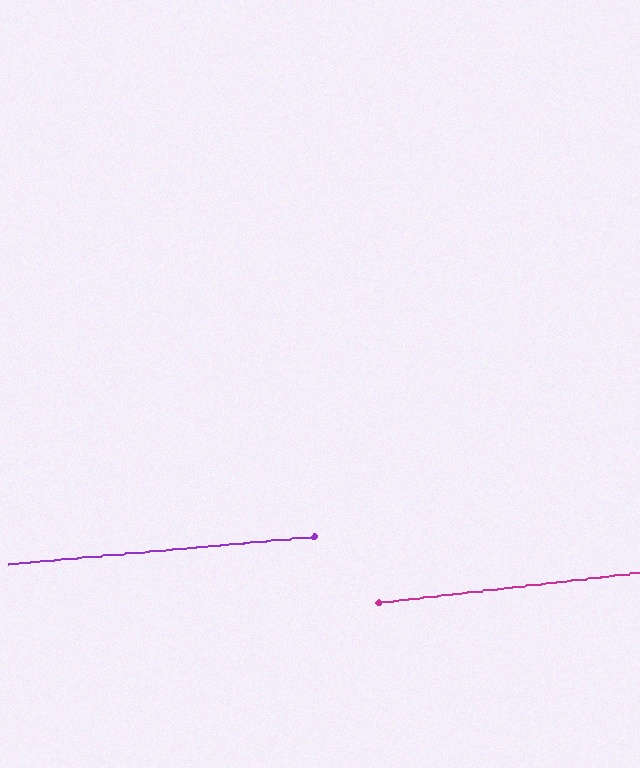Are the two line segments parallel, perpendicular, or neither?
Parallel — their directions differ by only 1.4°.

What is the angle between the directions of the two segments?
Approximately 1 degree.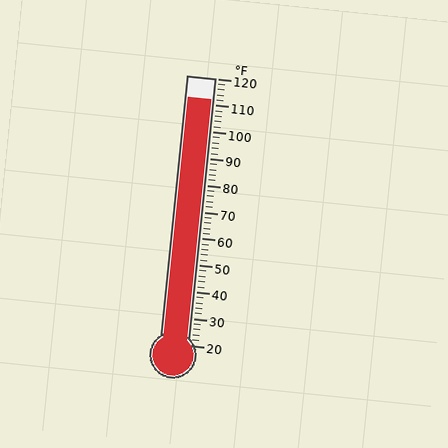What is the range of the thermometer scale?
The thermometer scale ranges from 20°F to 120°F.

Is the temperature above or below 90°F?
The temperature is above 90°F.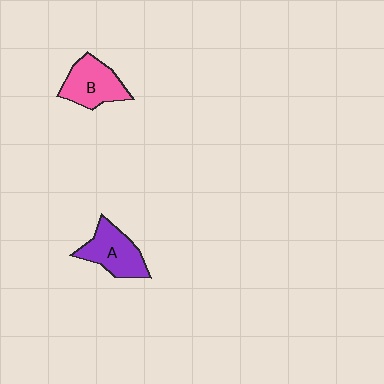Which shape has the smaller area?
Shape B (pink).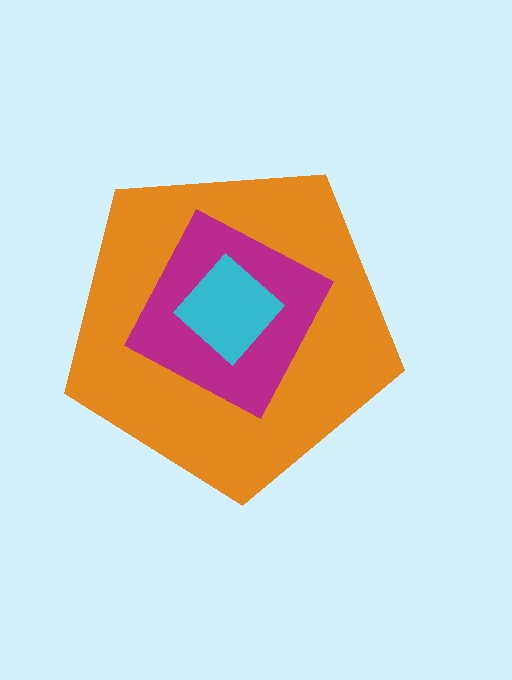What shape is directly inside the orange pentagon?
The magenta diamond.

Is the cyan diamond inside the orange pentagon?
Yes.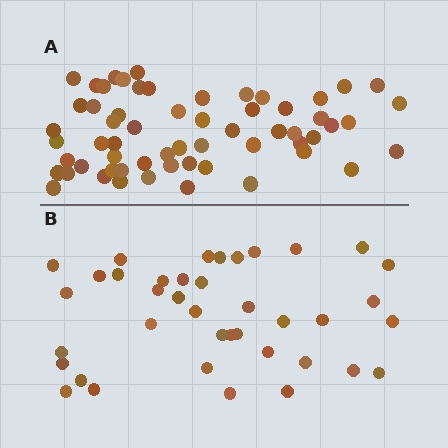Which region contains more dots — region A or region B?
Region A (the top region) has more dots.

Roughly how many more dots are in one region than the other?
Region A has approximately 20 more dots than region B.